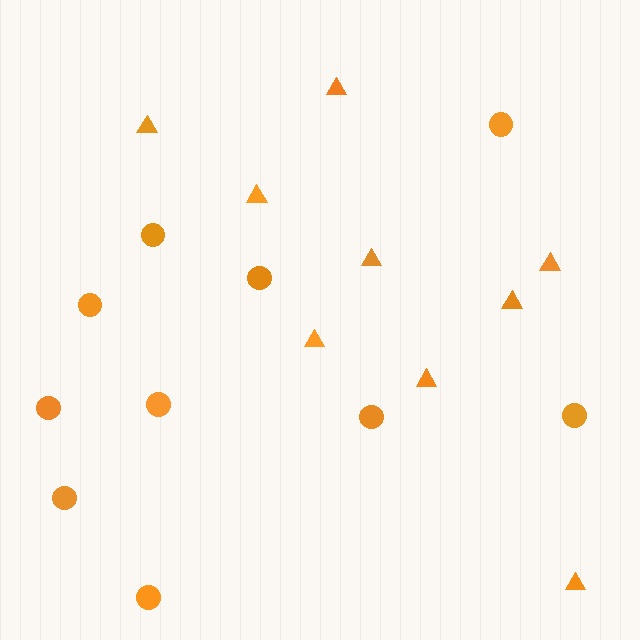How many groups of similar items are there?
There are 2 groups: one group of circles (10) and one group of triangles (9).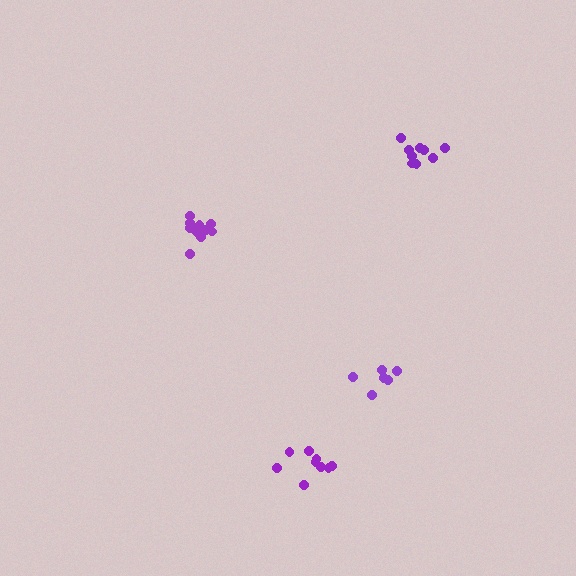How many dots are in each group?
Group 1: 9 dots, Group 2: 11 dots, Group 3: 6 dots, Group 4: 9 dots (35 total).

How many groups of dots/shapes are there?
There are 4 groups.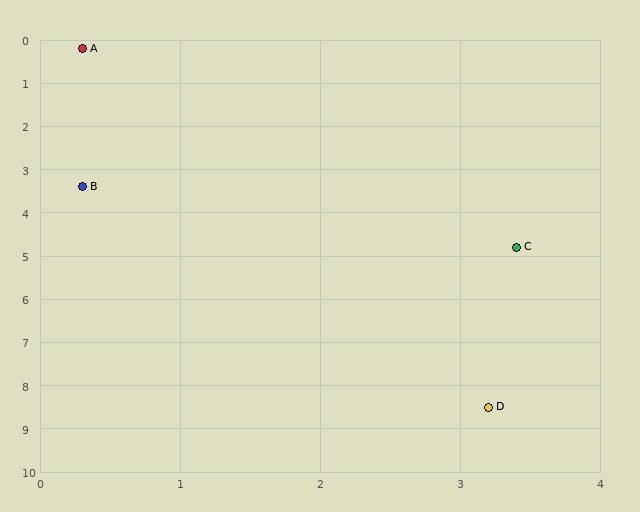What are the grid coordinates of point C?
Point C is at approximately (3.4, 4.8).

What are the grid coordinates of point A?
Point A is at approximately (0.3, 0.2).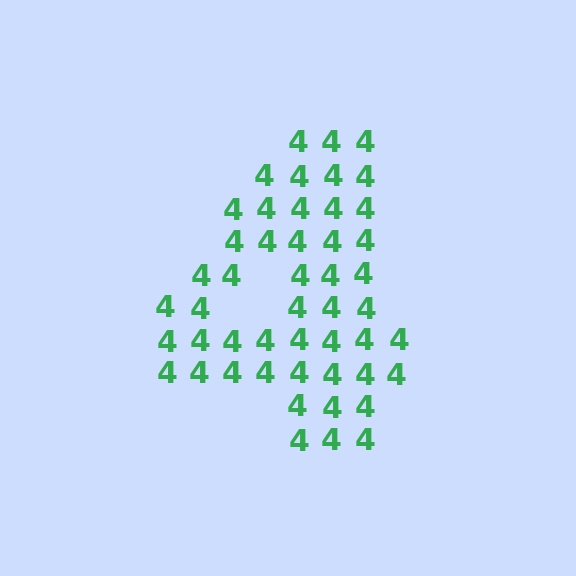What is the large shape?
The large shape is the digit 4.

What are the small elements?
The small elements are digit 4's.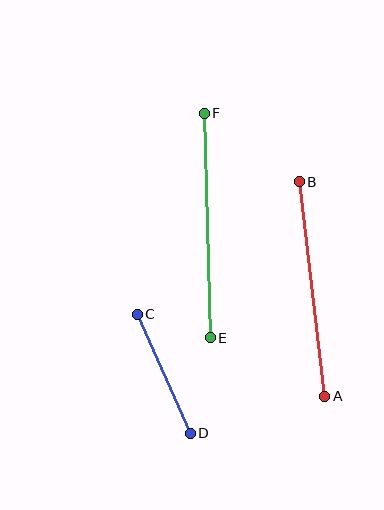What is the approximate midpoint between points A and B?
The midpoint is at approximately (312, 289) pixels.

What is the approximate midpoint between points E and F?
The midpoint is at approximately (207, 225) pixels.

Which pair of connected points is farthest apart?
Points E and F are farthest apart.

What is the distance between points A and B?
The distance is approximately 216 pixels.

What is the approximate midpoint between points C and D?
The midpoint is at approximately (164, 374) pixels.